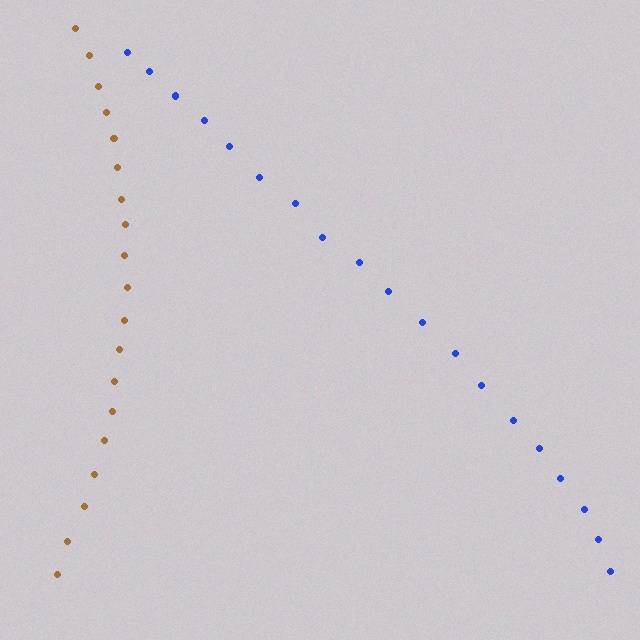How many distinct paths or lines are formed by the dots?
There are 2 distinct paths.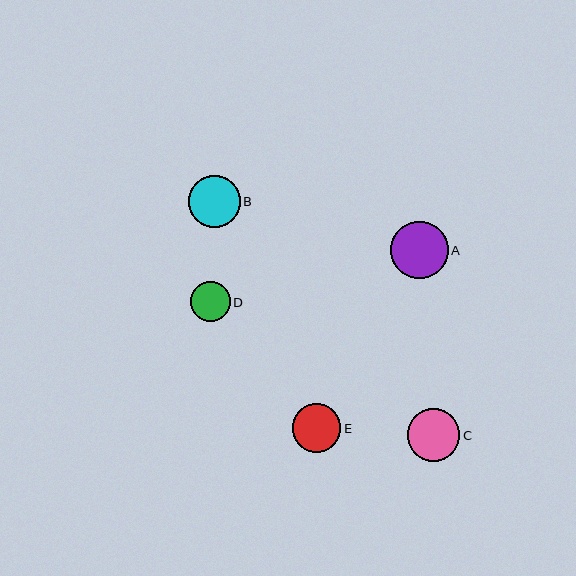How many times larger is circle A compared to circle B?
Circle A is approximately 1.1 times the size of circle B.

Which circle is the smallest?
Circle D is the smallest with a size of approximately 40 pixels.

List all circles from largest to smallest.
From largest to smallest: A, C, B, E, D.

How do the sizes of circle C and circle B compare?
Circle C and circle B are approximately the same size.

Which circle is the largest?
Circle A is the largest with a size of approximately 58 pixels.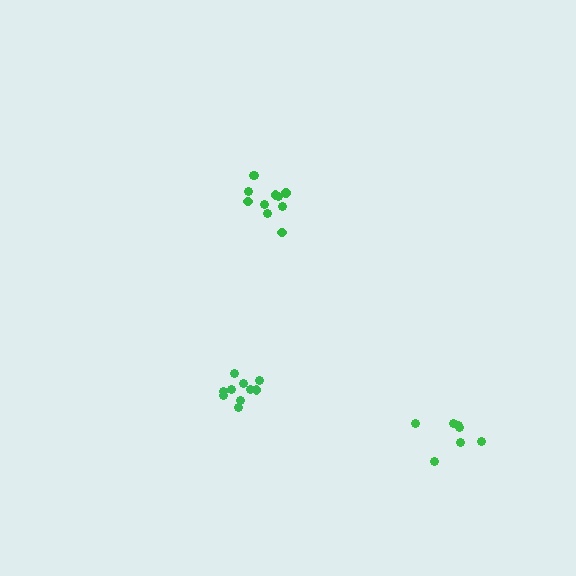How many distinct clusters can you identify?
There are 3 distinct clusters.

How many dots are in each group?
Group 1: 10 dots, Group 2: 11 dots, Group 3: 7 dots (28 total).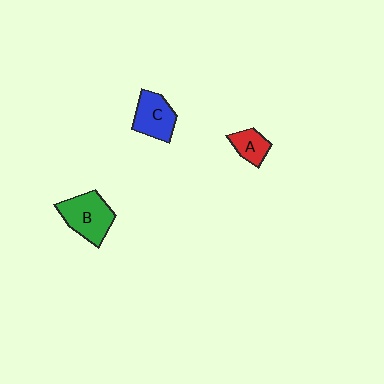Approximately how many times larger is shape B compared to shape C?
Approximately 1.2 times.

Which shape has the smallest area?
Shape A (red).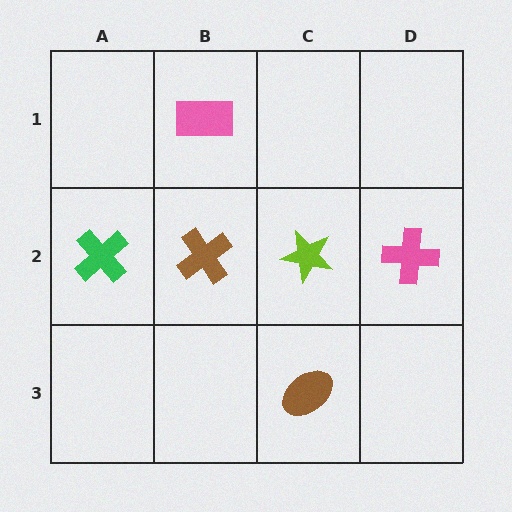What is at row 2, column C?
A lime star.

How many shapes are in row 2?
4 shapes.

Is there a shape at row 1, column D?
No, that cell is empty.